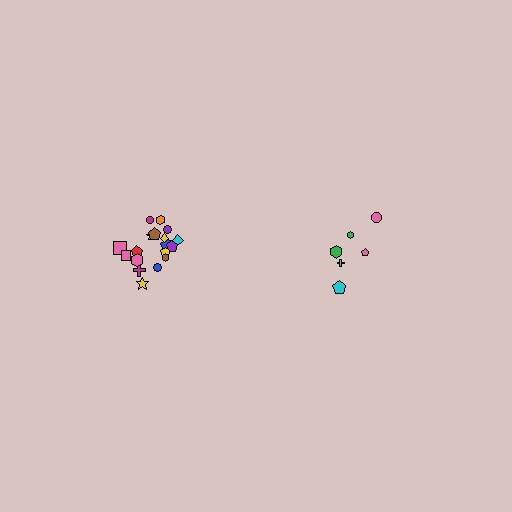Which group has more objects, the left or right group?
The left group.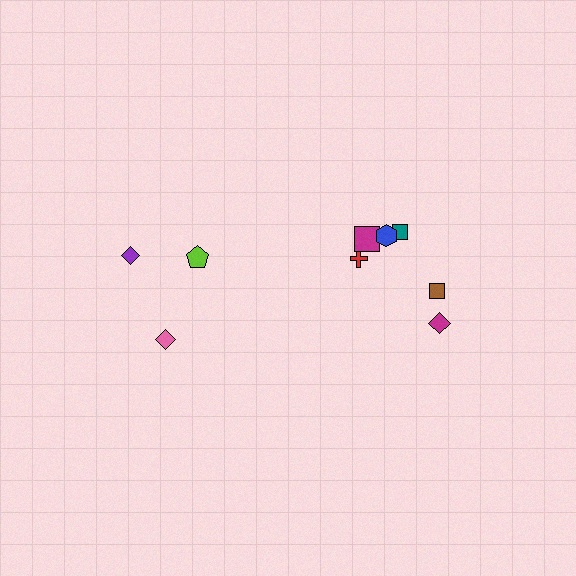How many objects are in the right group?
There are 6 objects.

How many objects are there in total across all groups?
There are 9 objects.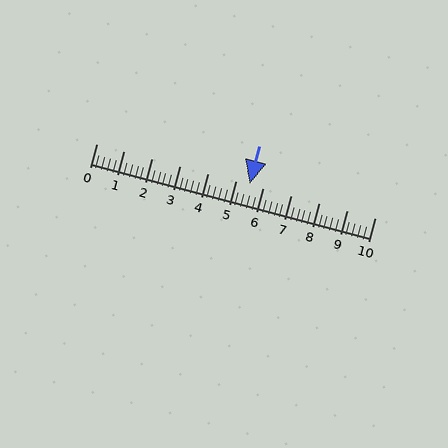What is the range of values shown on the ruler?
The ruler shows values from 0 to 10.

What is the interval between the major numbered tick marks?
The major tick marks are spaced 1 units apart.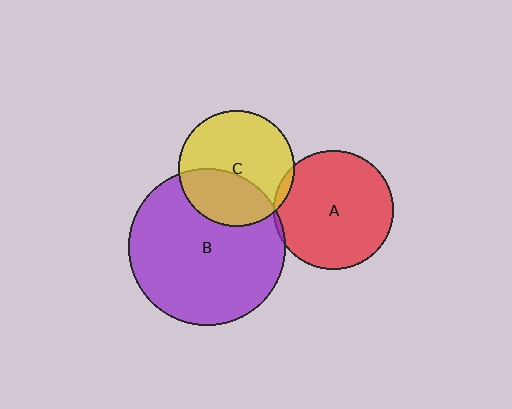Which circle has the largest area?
Circle B (purple).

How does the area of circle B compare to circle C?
Approximately 1.8 times.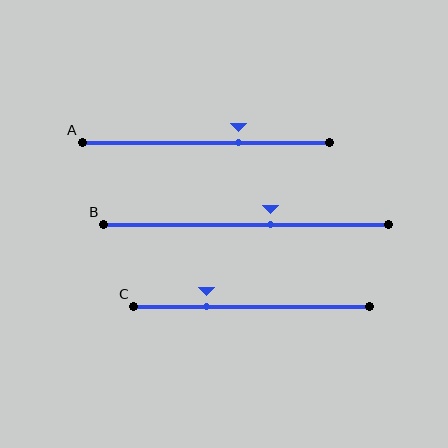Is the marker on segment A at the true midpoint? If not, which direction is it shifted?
No, the marker on segment A is shifted to the right by about 13% of the segment length.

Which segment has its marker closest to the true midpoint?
Segment B has its marker closest to the true midpoint.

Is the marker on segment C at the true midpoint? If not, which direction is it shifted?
No, the marker on segment C is shifted to the left by about 19% of the segment length.